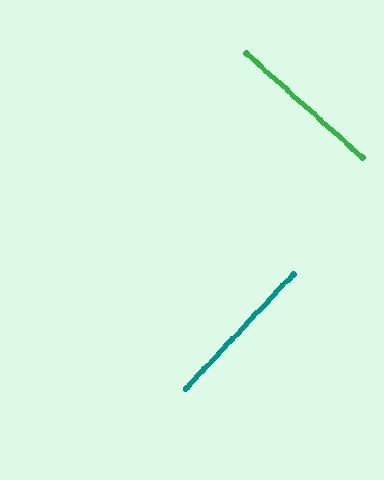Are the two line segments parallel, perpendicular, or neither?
Perpendicular — they meet at approximately 89°.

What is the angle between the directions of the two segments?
Approximately 89 degrees.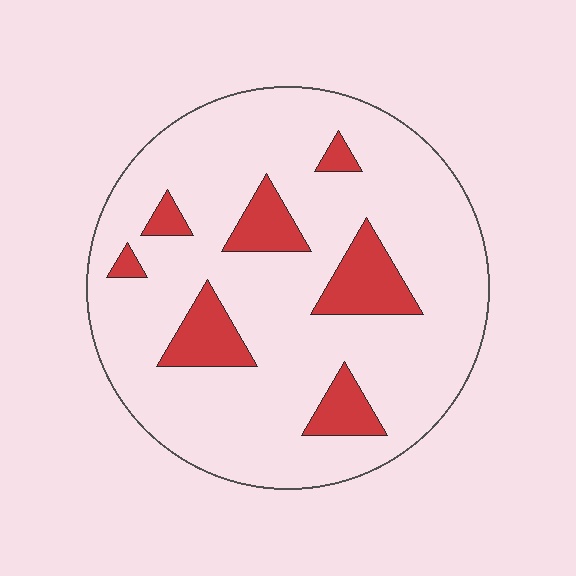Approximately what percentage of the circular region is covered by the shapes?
Approximately 15%.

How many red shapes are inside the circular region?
7.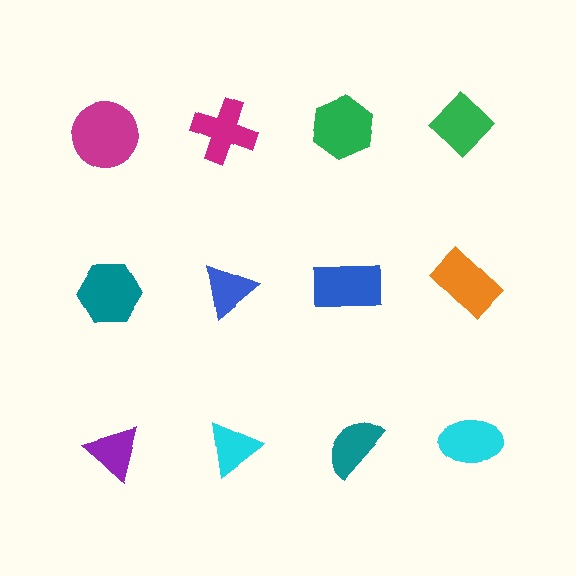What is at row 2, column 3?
A blue rectangle.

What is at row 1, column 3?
A green hexagon.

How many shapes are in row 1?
4 shapes.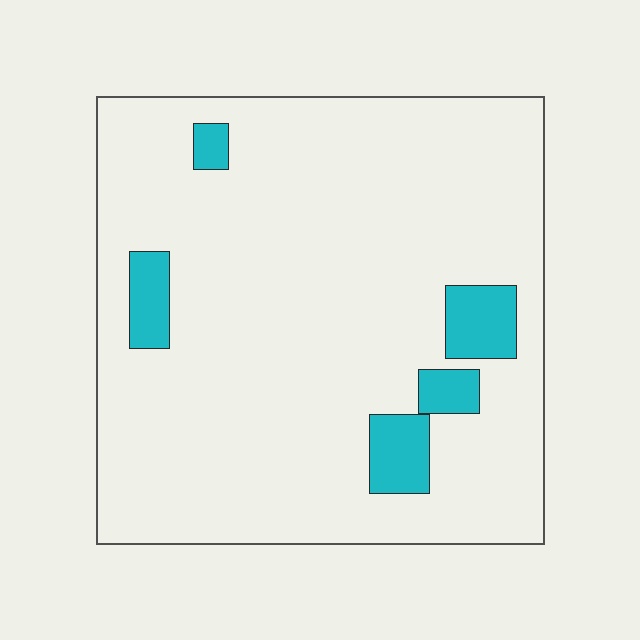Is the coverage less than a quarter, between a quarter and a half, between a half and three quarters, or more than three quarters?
Less than a quarter.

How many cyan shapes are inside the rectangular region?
5.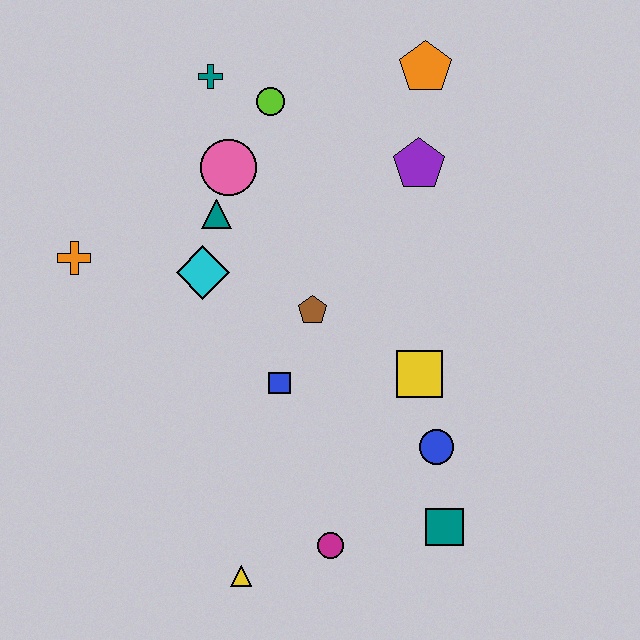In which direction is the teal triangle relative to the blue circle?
The teal triangle is above the blue circle.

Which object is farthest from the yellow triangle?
The orange pentagon is farthest from the yellow triangle.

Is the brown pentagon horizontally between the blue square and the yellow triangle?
No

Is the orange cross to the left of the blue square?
Yes